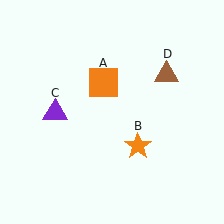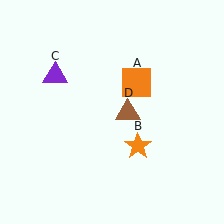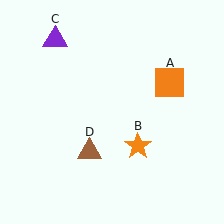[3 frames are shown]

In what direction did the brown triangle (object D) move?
The brown triangle (object D) moved down and to the left.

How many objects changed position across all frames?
3 objects changed position: orange square (object A), purple triangle (object C), brown triangle (object D).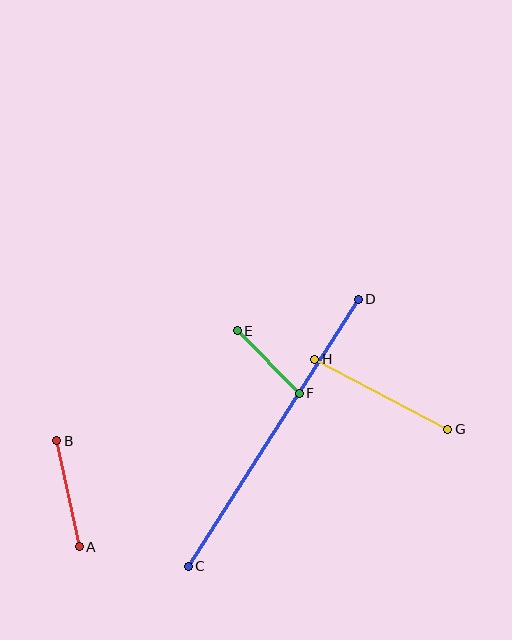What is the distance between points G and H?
The distance is approximately 150 pixels.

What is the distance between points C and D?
The distance is approximately 316 pixels.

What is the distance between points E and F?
The distance is approximately 88 pixels.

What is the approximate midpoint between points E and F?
The midpoint is at approximately (268, 362) pixels.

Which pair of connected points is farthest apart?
Points C and D are farthest apart.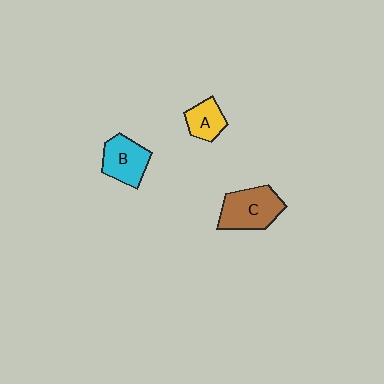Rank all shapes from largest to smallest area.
From largest to smallest: C (brown), B (cyan), A (yellow).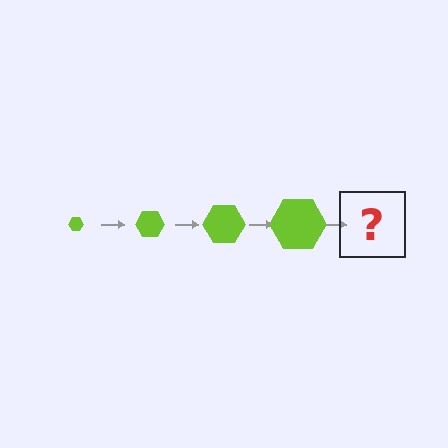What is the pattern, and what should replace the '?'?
The pattern is that the hexagon gets progressively larger each step. The '?' should be a lime hexagon, larger than the previous one.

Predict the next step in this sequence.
The next step is a lime hexagon, larger than the previous one.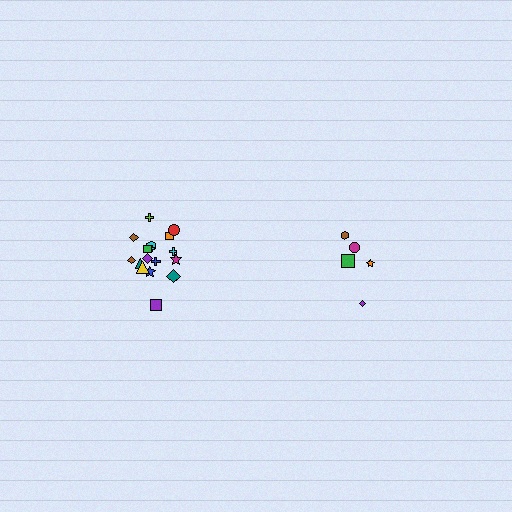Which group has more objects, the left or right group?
The left group.